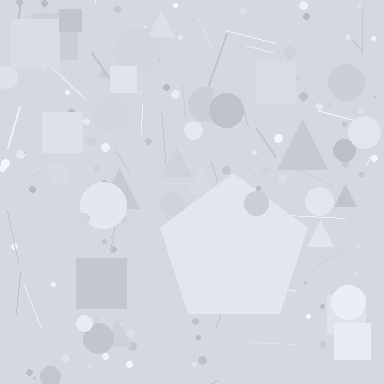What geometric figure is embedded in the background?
A pentagon is embedded in the background.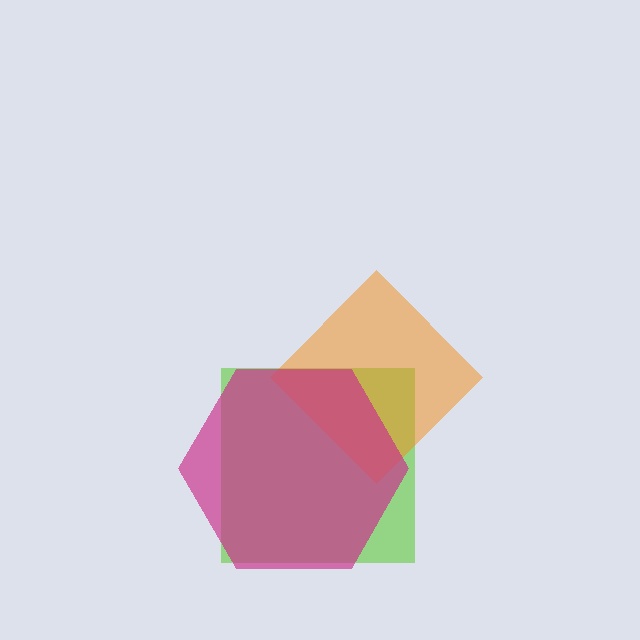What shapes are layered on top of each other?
The layered shapes are: a lime square, an orange diamond, a magenta hexagon.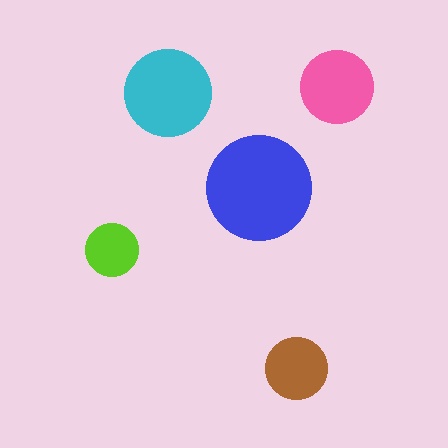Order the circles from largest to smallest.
the blue one, the cyan one, the pink one, the brown one, the lime one.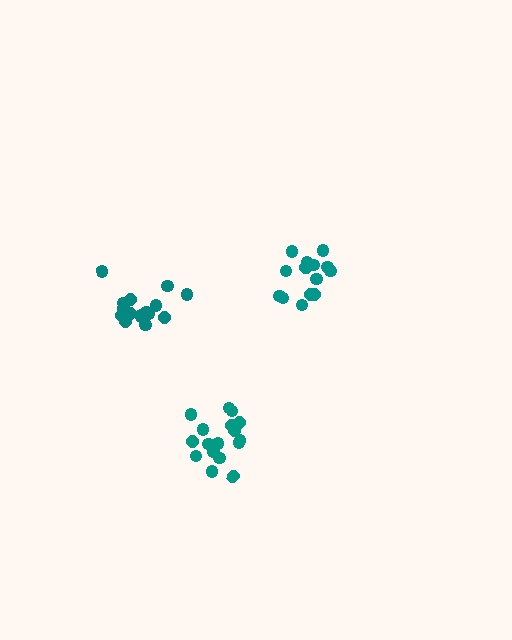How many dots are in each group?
Group 1: 17 dots, Group 2: 17 dots, Group 3: 15 dots (49 total).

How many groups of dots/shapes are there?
There are 3 groups.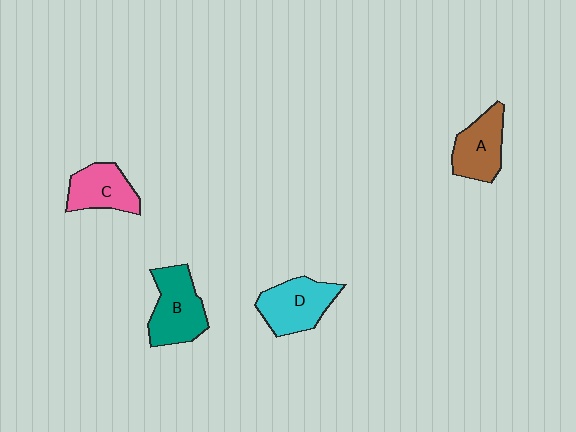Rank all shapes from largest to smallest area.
From largest to smallest: B (teal), D (cyan), A (brown), C (pink).